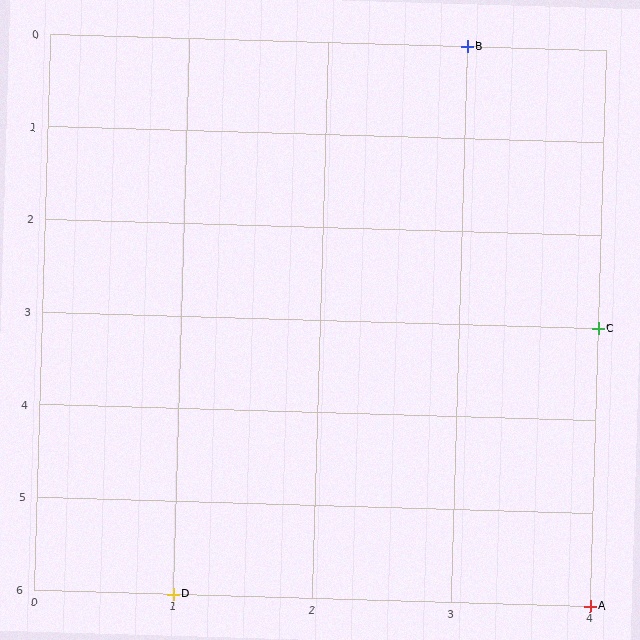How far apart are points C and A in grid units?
Points C and A are 3 rows apart.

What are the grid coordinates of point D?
Point D is at grid coordinates (1, 6).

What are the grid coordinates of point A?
Point A is at grid coordinates (4, 6).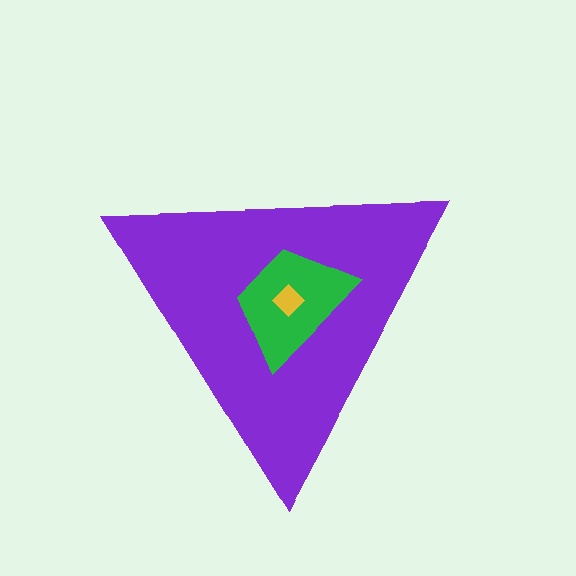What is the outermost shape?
The purple triangle.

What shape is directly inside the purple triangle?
The green trapezoid.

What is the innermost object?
The yellow diamond.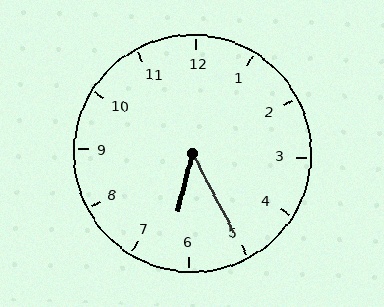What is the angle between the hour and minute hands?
Approximately 42 degrees.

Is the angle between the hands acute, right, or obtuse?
It is acute.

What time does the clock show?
6:25.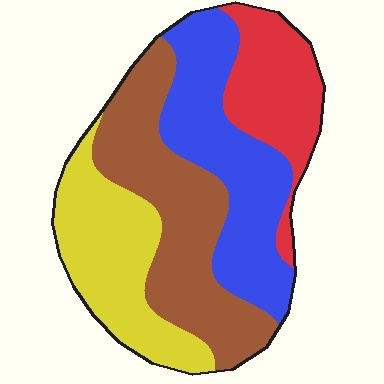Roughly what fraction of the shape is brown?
Brown covers 31% of the shape.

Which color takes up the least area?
Red, at roughly 15%.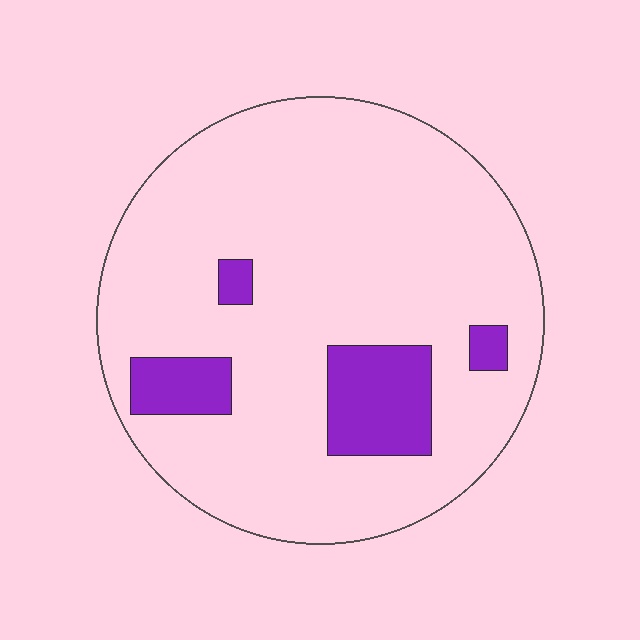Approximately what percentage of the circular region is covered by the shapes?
Approximately 15%.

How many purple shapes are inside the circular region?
4.